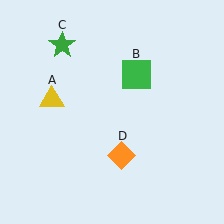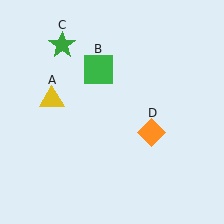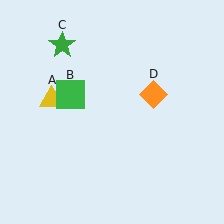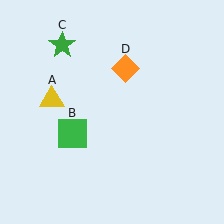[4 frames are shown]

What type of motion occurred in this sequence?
The green square (object B), orange diamond (object D) rotated counterclockwise around the center of the scene.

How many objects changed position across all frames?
2 objects changed position: green square (object B), orange diamond (object D).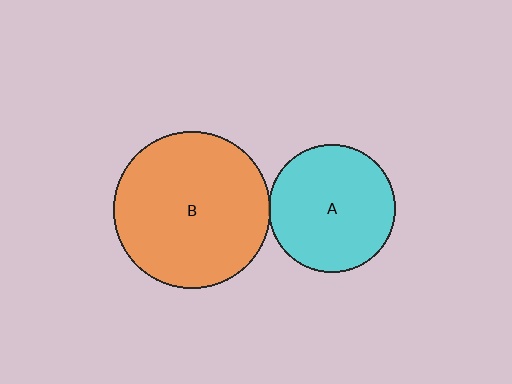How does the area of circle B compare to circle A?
Approximately 1.5 times.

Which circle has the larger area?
Circle B (orange).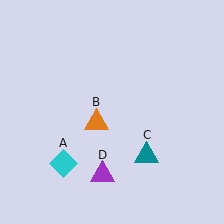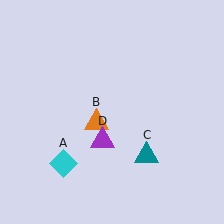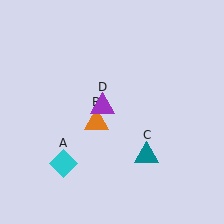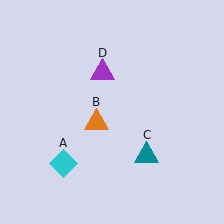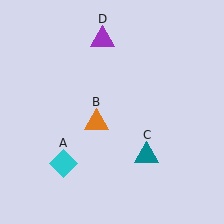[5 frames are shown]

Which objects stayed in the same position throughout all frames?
Cyan diamond (object A) and orange triangle (object B) and teal triangle (object C) remained stationary.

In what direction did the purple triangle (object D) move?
The purple triangle (object D) moved up.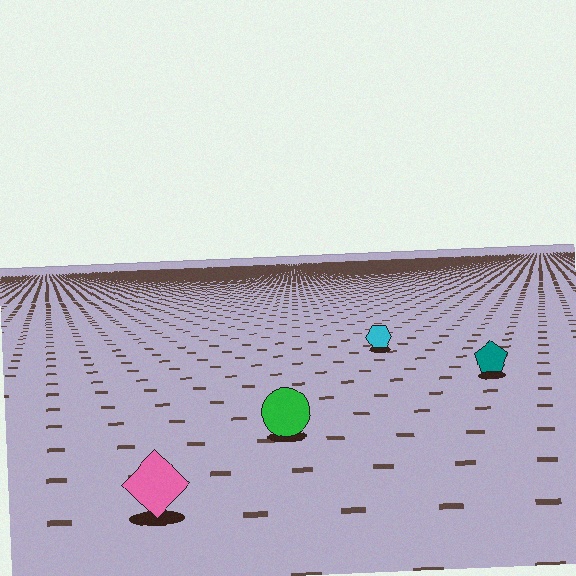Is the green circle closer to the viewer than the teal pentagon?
Yes. The green circle is closer — you can tell from the texture gradient: the ground texture is coarser near it.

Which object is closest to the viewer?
The pink diamond is closest. The texture marks near it are larger and more spread out.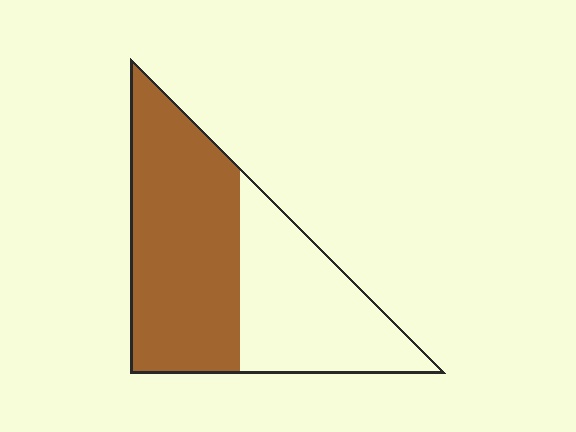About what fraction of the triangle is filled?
About three fifths (3/5).